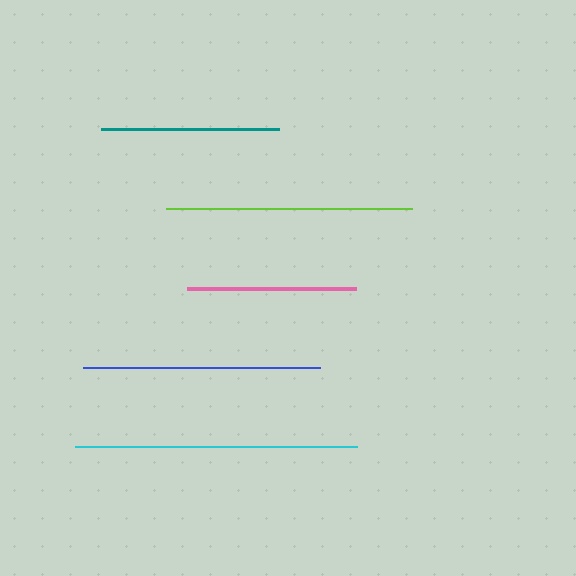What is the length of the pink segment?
The pink segment is approximately 169 pixels long.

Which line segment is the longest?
The cyan line is the longest at approximately 281 pixels.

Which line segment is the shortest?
The pink line is the shortest at approximately 169 pixels.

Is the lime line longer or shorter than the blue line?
The lime line is longer than the blue line.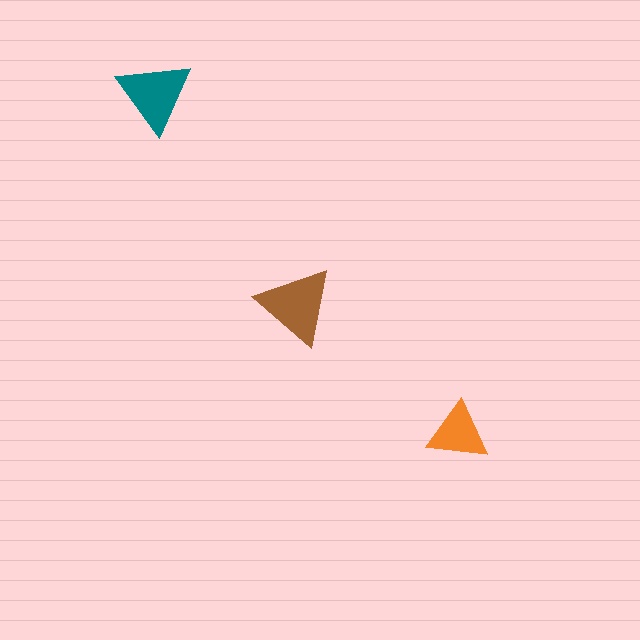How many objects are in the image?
There are 3 objects in the image.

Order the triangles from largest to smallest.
the brown one, the teal one, the orange one.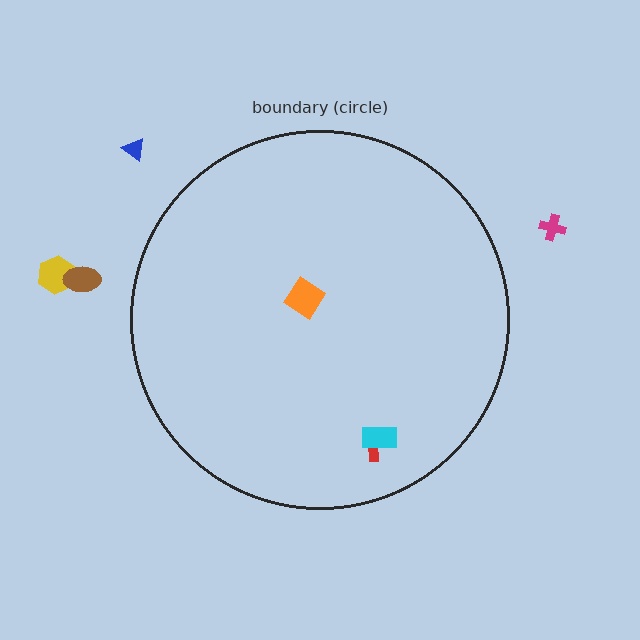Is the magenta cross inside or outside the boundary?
Outside.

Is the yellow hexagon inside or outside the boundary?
Outside.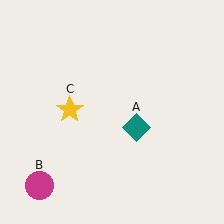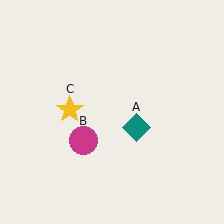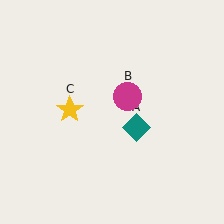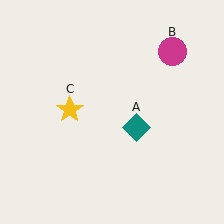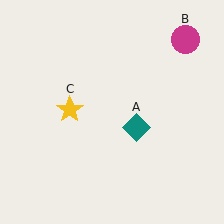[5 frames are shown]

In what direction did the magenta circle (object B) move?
The magenta circle (object B) moved up and to the right.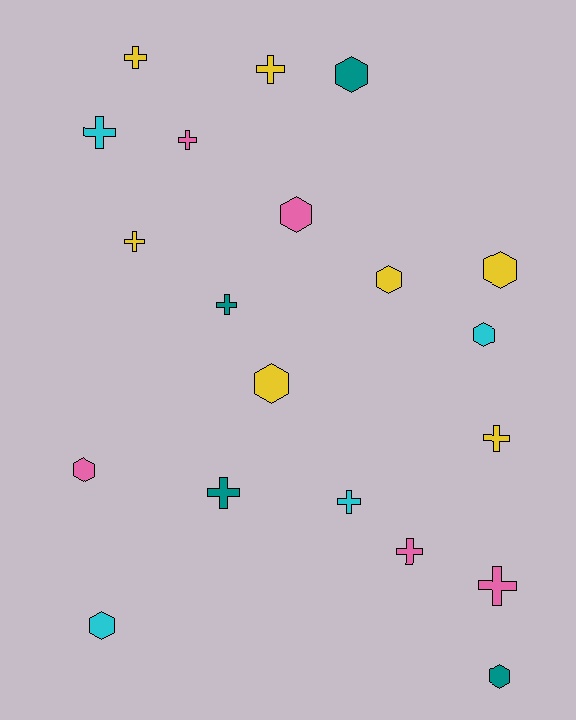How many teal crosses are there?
There are 2 teal crosses.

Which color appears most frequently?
Yellow, with 7 objects.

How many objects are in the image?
There are 20 objects.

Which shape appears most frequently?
Cross, with 11 objects.